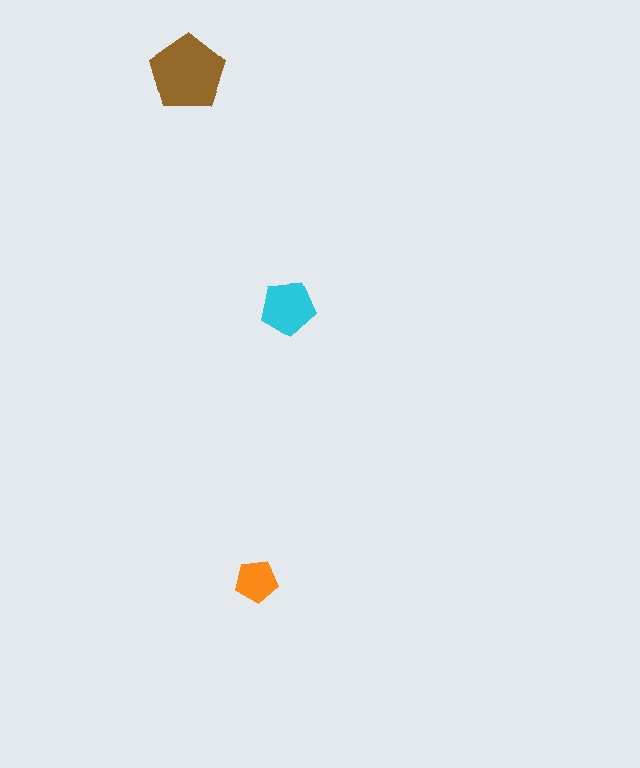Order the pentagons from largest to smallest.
the brown one, the cyan one, the orange one.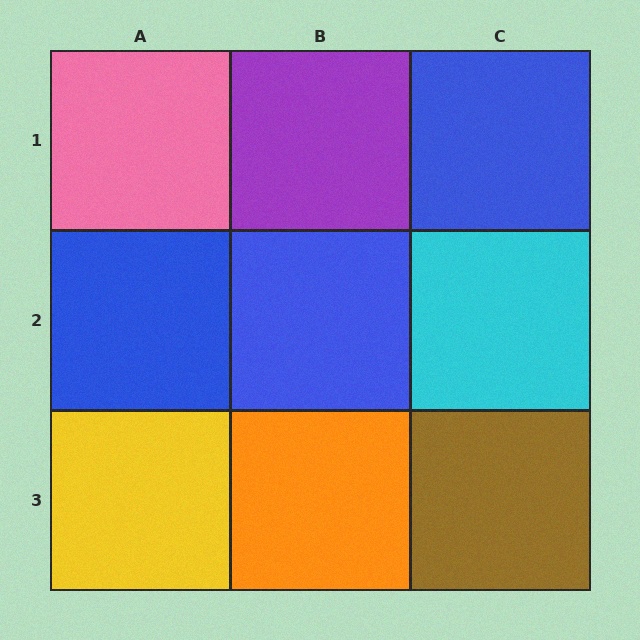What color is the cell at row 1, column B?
Purple.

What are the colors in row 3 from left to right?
Yellow, orange, brown.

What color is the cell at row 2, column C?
Cyan.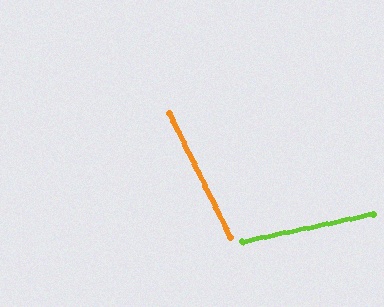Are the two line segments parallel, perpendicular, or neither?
Neither parallel nor perpendicular — they differ by about 76°.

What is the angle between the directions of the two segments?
Approximately 76 degrees.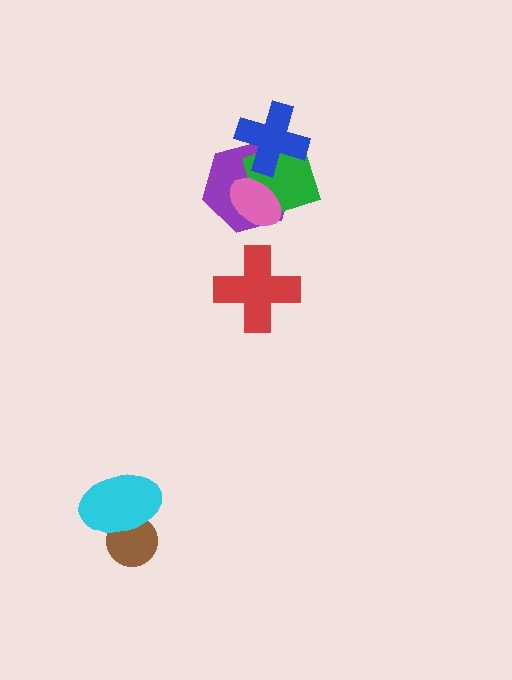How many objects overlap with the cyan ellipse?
1 object overlaps with the cyan ellipse.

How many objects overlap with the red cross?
0 objects overlap with the red cross.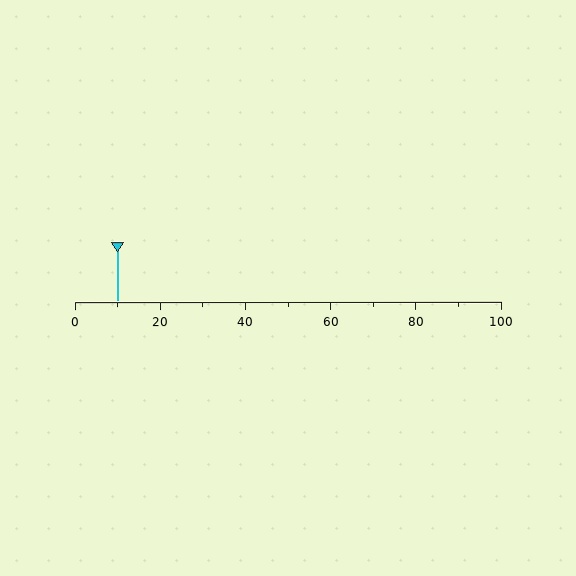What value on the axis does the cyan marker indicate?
The marker indicates approximately 10.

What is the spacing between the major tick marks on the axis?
The major ticks are spaced 20 apart.